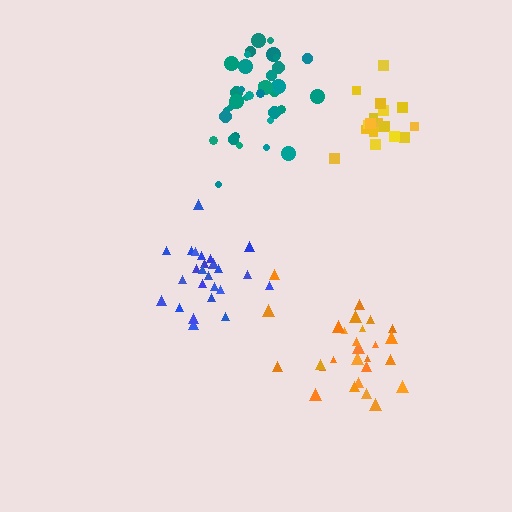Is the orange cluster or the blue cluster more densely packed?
Orange.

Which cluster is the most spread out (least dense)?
Blue.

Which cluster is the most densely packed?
Teal.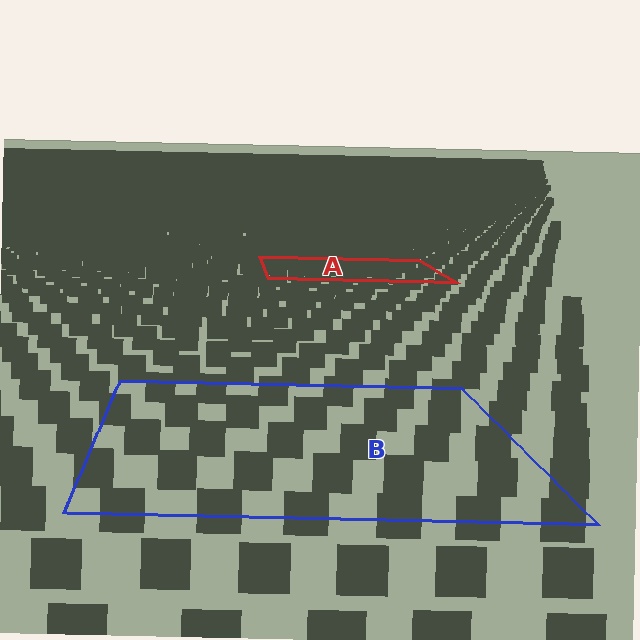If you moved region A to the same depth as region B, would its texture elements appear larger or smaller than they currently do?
They would appear larger. At a closer depth, the same texture elements are projected at a bigger on-screen size.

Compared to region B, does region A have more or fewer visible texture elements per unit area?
Region A has more texture elements per unit area — they are packed more densely because it is farther away.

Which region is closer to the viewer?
Region B is closer. The texture elements there are larger and more spread out.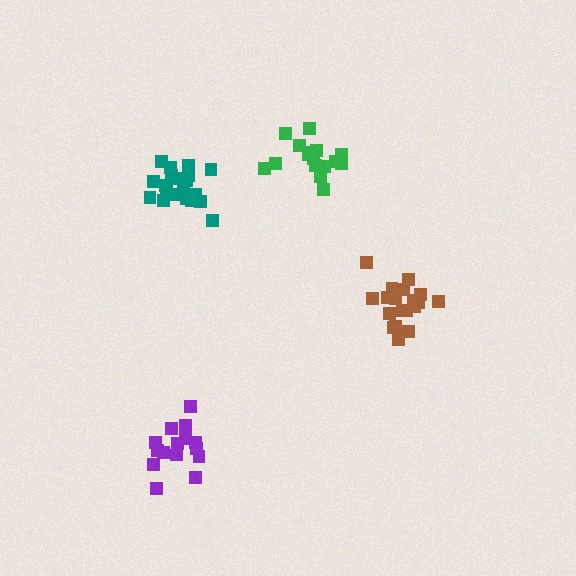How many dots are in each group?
Group 1: 19 dots, Group 2: 16 dots, Group 3: 20 dots, Group 4: 15 dots (70 total).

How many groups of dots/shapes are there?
There are 4 groups.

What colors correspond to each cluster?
The clusters are colored: brown, green, teal, purple.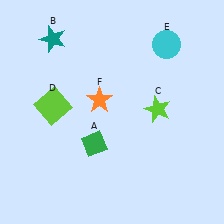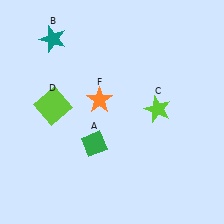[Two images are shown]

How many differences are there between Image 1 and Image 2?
There is 1 difference between the two images.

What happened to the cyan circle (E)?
The cyan circle (E) was removed in Image 2. It was in the top-right area of Image 1.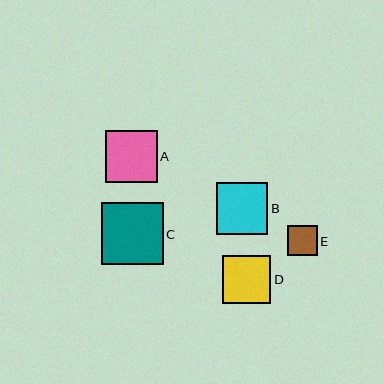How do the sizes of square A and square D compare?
Square A and square D are approximately the same size.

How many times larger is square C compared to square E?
Square C is approximately 2.1 times the size of square E.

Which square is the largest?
Square C is the largest with a size of approximately 62 pixels.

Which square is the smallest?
Square E is the smallest with a size of approximately 30 pixels.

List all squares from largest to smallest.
From largest to smallest: C, A, B, D, E.